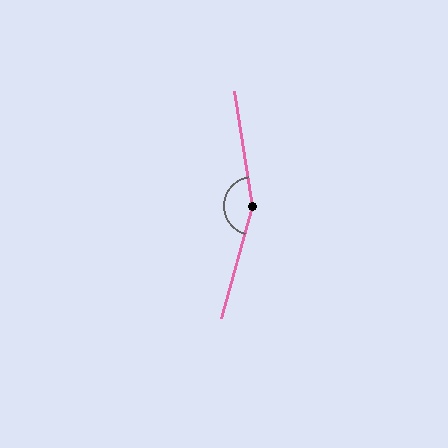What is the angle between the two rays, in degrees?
Approximately 156 degrees.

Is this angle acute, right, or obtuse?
It is obtuse.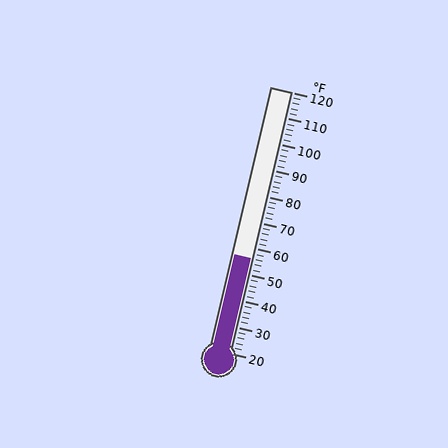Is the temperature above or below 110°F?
The temperature is below 110°F.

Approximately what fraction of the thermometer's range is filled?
The thermometer is filled to approximately 35% of its range.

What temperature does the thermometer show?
The thermometer shows approximately 56°F.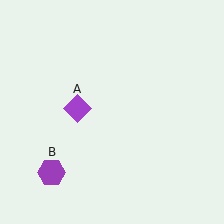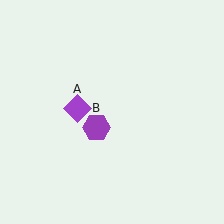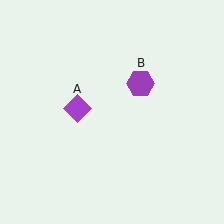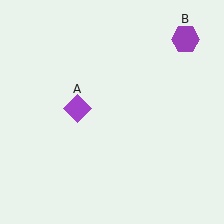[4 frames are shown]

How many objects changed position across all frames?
1 object changed position: purple hexagon (object B).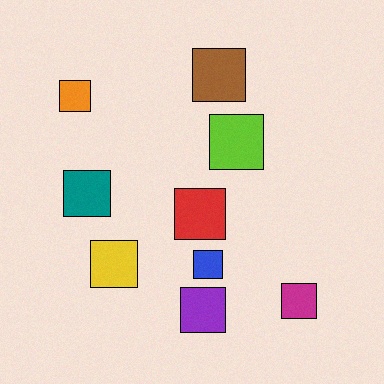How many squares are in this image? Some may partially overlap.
There are 9 squares.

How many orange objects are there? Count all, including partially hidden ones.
There is 1 orange object.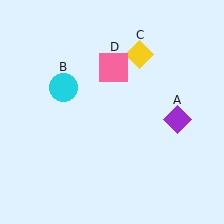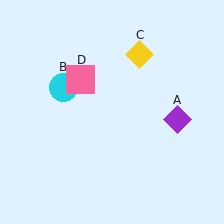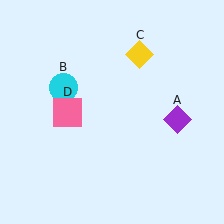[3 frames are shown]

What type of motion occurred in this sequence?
The pink square (object D) rotated counterclockwise around the center of the scene.